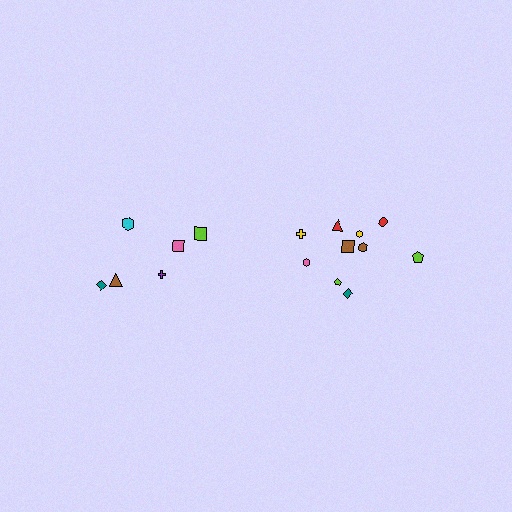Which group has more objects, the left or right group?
The right group.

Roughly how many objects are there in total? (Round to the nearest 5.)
Roughly 15 objects in total.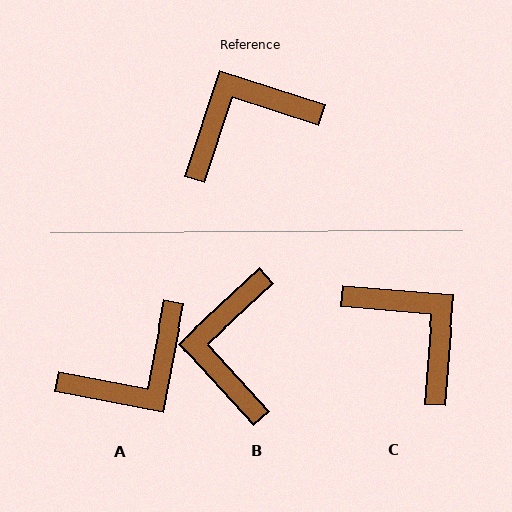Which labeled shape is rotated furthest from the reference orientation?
A, about 173 degrees away.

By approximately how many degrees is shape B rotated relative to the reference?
Approximately 60 degrees counter-clockwise.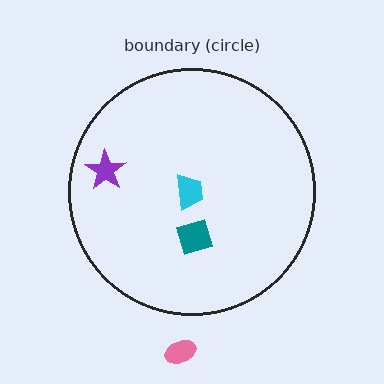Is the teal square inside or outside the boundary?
Inside.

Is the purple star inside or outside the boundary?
Inside.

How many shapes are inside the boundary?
3 inside, 1 outside.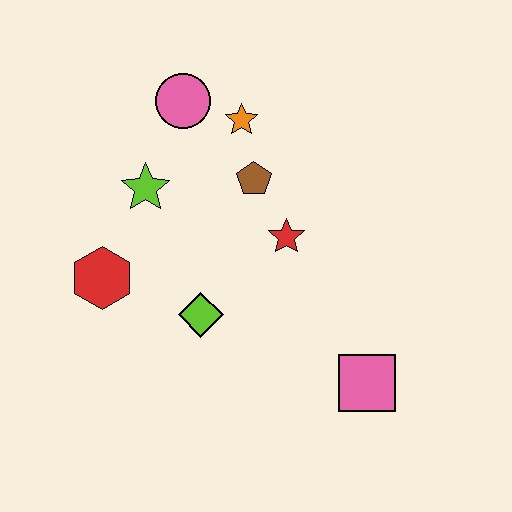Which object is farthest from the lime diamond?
The pink circle is farthest from the lime diamond.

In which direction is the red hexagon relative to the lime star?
The red hexagon is below the lime star.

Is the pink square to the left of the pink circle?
No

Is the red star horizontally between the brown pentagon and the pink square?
Yes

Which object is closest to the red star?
The brown pentagon is closest to the red star.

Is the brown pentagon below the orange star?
Yes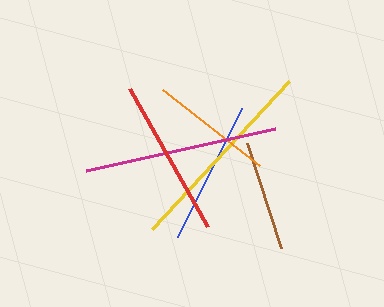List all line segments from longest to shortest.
From longest to shortest: yellow, magenta, red, blue, orange, brown.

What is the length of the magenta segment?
The magenta segment is approximately 194 pixels long.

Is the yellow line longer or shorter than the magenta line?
The yellow line is longer than the magenta line.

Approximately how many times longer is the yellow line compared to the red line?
The yellow line is approximately 1.3 times the length of the red line.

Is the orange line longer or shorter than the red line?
The red line is longer than the orange line.